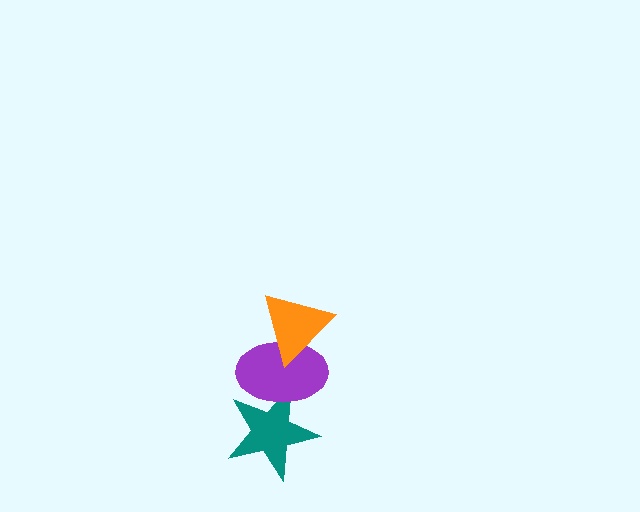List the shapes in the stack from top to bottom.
From top to bottom: the orange triangle, the purple ellipse, the teal star.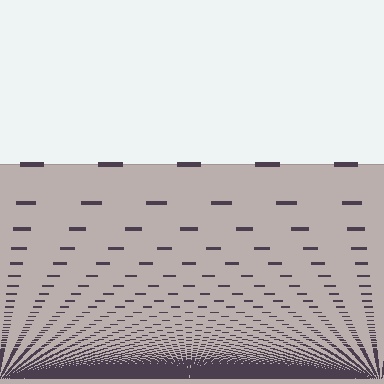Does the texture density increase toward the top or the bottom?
Density increases toward the bottom.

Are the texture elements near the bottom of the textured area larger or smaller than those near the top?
Smaller. The gradient is inverted — elements near the bottom are smaller and denser.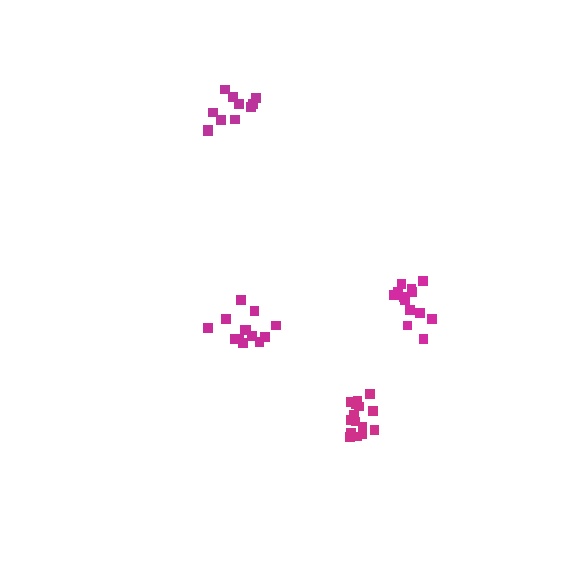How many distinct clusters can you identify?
There are 4 distinct clusters.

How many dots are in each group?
Group 1: 13 dots, Group 2: 13 dots, Group 3: 11 dots, Group 4: 15 dots (52 total).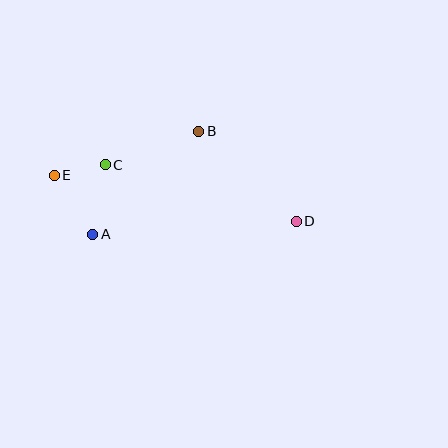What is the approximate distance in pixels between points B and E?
The distance between B and E is approximately 151 pixels.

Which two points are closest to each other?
Points C and E are closest to each other.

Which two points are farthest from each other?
Points D and E are farthest from each other.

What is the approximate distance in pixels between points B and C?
The distance between B and C is approximately 99 pixels.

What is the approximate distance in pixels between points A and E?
The distance between A and E is approximately 70 pixels.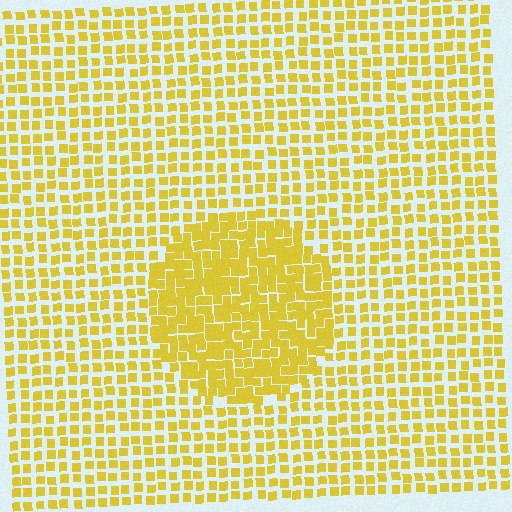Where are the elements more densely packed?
The elements are more densely packed inside the circle boundary.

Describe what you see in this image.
The image contains small yellow elements arranged at two different densities. A circle-shaped region is visible where the elements are more densely packed than the surrounding area.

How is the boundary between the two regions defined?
The boundary is defined by a change in element density (approximately 1.8x ratio). All elements are the same color, size, and shape.